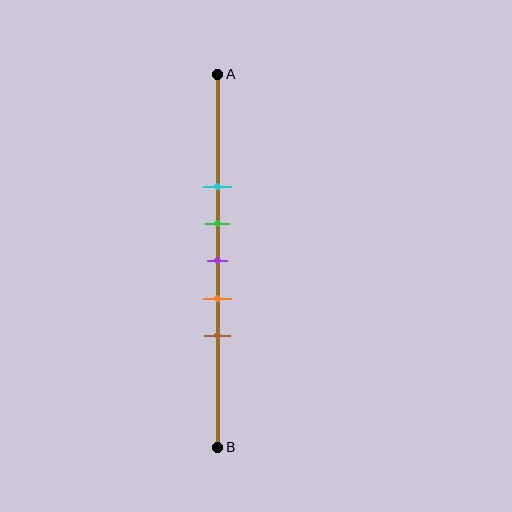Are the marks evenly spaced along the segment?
Yes, the marks are approximately evenly spaced.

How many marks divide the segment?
There are 5 marks dividing the segment.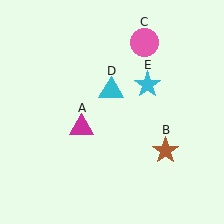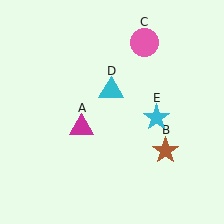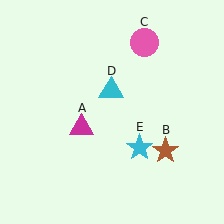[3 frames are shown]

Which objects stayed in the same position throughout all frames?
Magenta triangle (object A) and brown star (object B) and pink circle (object C) and cyan triangle (object D) remained stationary.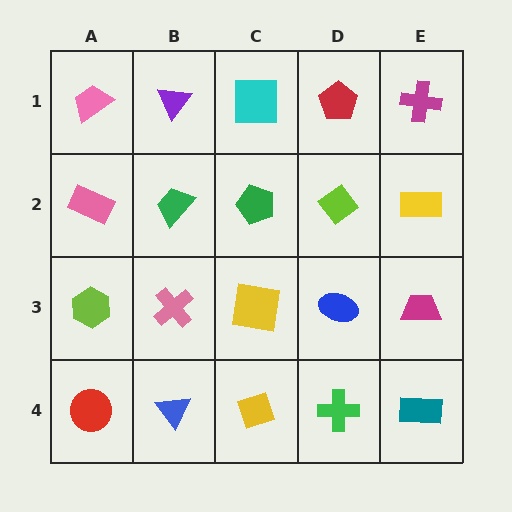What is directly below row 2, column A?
A lime hexagon.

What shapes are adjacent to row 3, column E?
A yellow rectangle (row 2, column E), a teal rectangle (row 4, column E), a blue ellipse (row 3, column D).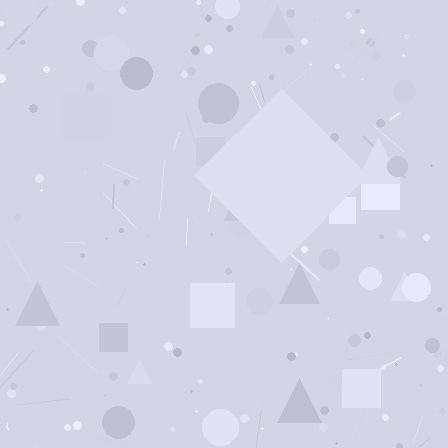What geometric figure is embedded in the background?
A diamond is embedded in the background.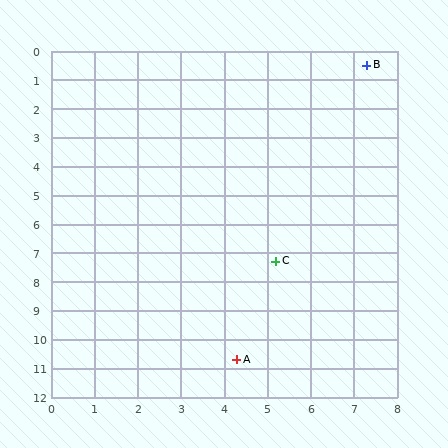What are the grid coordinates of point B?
Point B is at approximately (7.3, 0.5).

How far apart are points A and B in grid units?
Points A and B are about 10.6 grid units apart.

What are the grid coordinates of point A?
Point A is at approximately (4.3, 10.7).